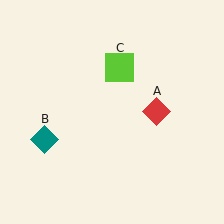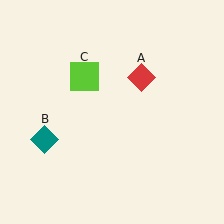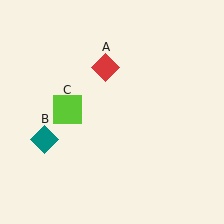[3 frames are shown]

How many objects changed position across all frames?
2 objects changed position: red diamond (object A), lime square (object C).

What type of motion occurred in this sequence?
The red diamond (object A), lime square (object C) rotated counterclockwise around the center of the scene.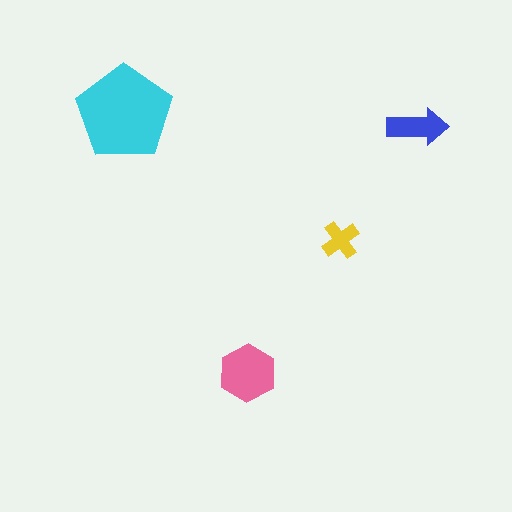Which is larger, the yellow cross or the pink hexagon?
The pink hexagon.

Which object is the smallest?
The yellow cross.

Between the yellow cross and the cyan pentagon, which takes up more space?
The cyan pentagon.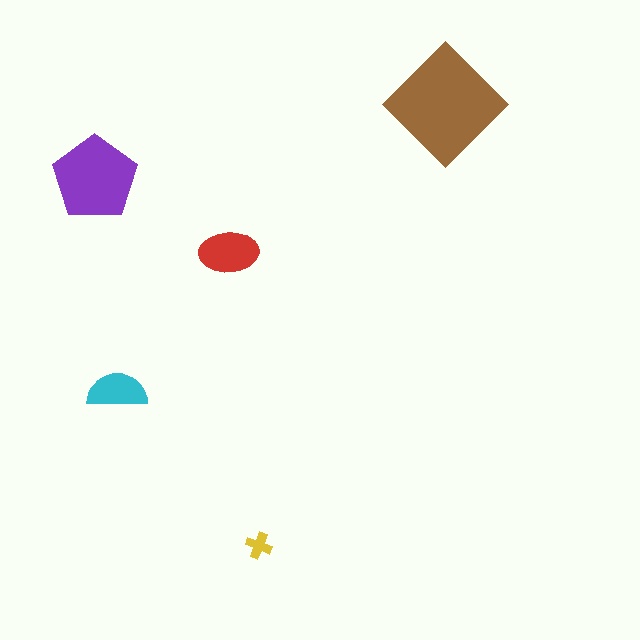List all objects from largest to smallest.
The brown diamond, the purple pentagon, the red ellipse, the cyan semicircle, the yellow cross.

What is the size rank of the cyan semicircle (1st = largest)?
4th.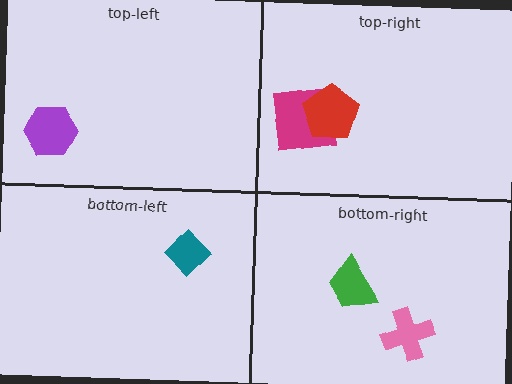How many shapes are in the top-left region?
1.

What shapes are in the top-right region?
The magenta square, the red pentagon.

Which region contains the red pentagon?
The top-right region.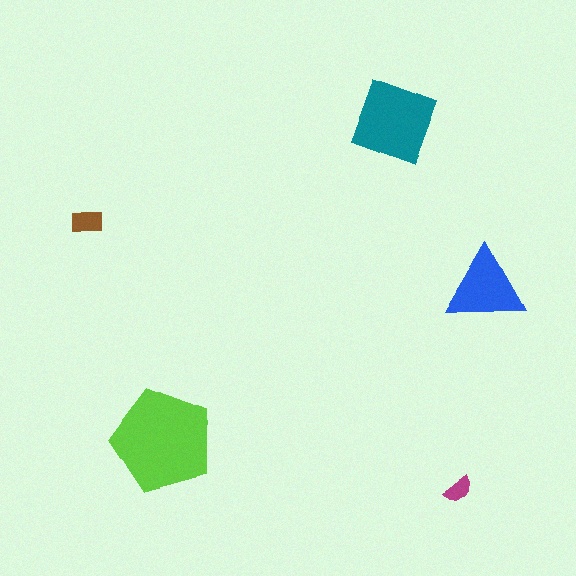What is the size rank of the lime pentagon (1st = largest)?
1st.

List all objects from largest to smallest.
The lime pentagon, the teal diamond, the blue triangle, the brown rectangle, the magenta semicircle.